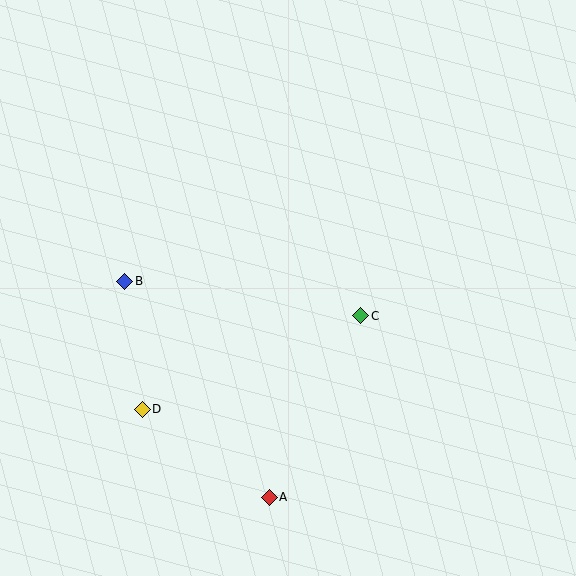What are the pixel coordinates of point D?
Point D is at (142, 409).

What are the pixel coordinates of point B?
Point B is at (124, 281).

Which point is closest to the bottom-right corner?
Point A is closest to the bottom-right corner.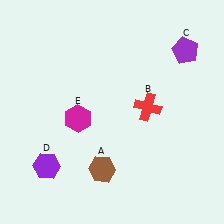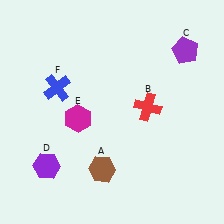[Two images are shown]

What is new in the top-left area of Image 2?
A blue cross (F) was added in the top-left area of Image 2.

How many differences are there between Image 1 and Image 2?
There is 1 difference between the two images.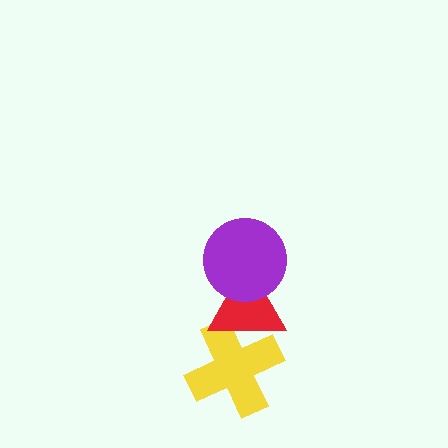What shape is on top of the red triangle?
The purple circle is on top of the red triangle.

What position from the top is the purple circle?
The purple circle is 1st from the top.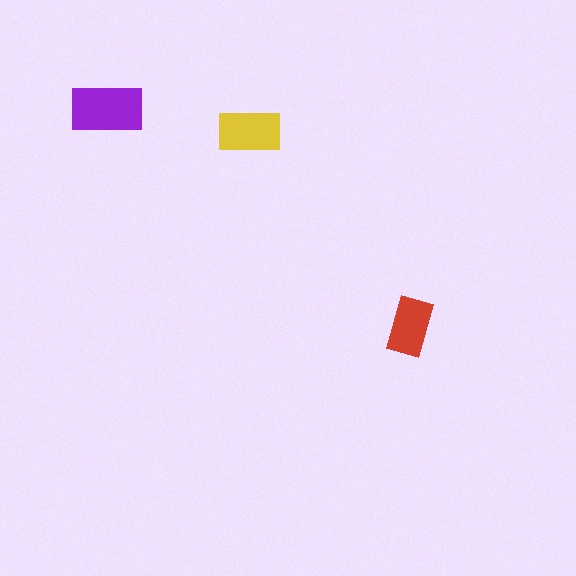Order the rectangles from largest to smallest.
the purple one, the yellow one, the red one.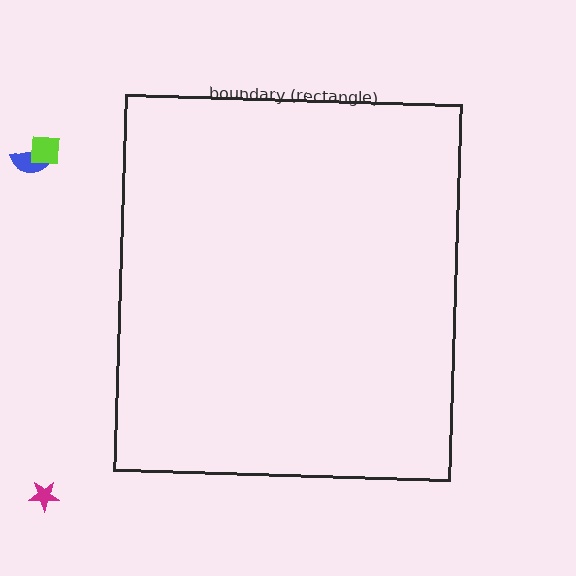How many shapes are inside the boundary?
0 inside, 3 outside.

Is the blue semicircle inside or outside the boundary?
Outside.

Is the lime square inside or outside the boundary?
Outside.